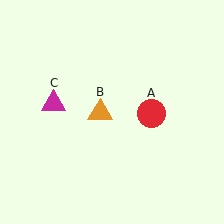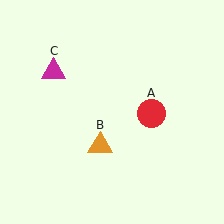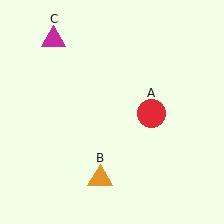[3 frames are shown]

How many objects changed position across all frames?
2 objects changed position: orange triangle (object B), magenta triangle (object C).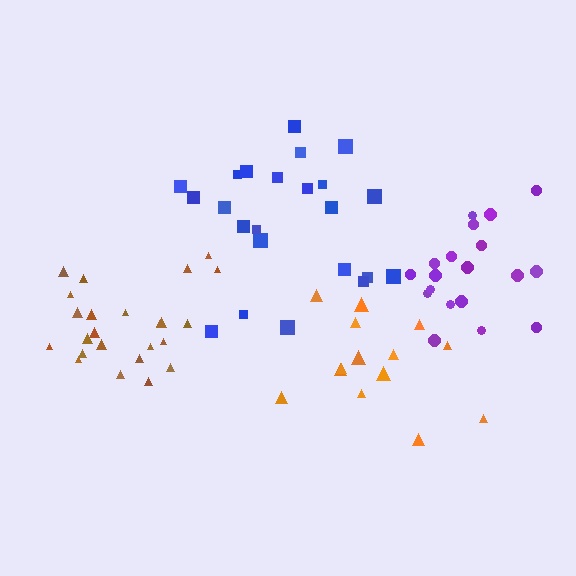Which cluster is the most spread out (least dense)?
Blue.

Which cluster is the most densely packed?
Purple.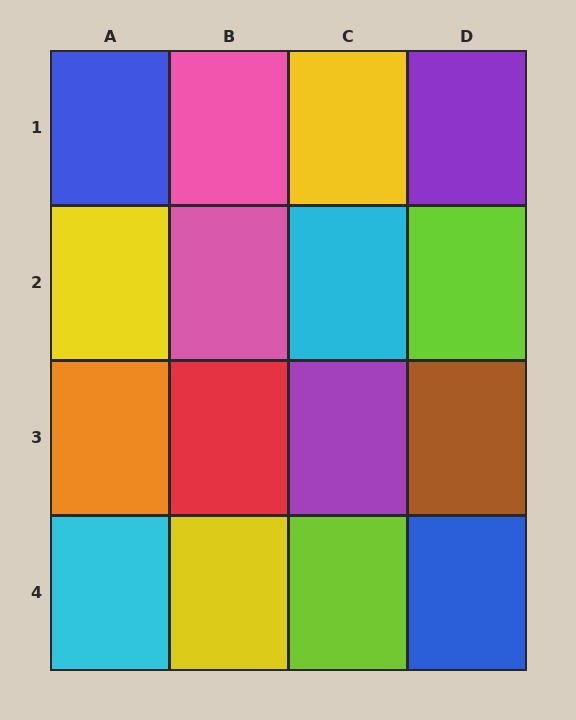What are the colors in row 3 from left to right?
Orange, red, purple, brown.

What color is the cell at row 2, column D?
Lime.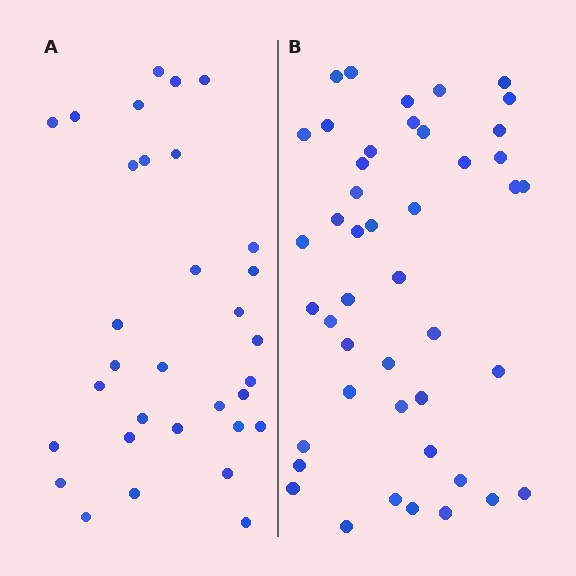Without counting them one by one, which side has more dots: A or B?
Region B (the right region) has more dots.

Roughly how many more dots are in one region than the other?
Region B has approximately 15 more dots than region A.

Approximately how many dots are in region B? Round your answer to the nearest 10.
About 40 dots. (The exact count is 45, which rounds to 40.)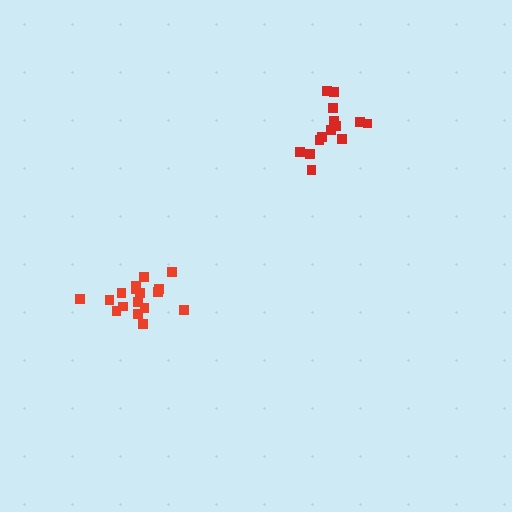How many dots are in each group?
Group 1: 17 dots, Group 2: 15 dots (32 total).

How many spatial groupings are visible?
There are 2 spatial groupings.